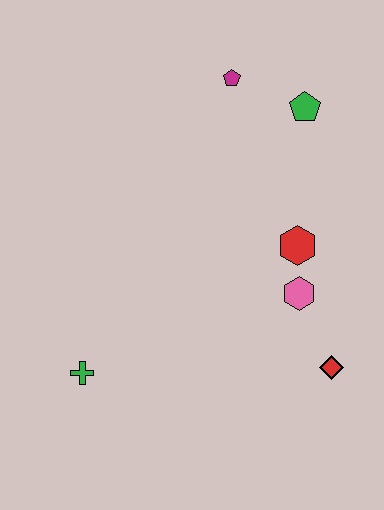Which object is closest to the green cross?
The pink hexagon is closest to the green cross.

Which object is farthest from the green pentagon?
The green cross is farthest from the green pentagon.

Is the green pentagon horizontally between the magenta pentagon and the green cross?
No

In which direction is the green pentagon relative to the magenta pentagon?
The green pentagon is to the right of the magenta pentagon.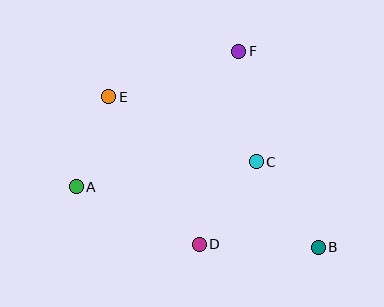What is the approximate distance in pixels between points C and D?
The distance between C and D is approximately 100 pixels.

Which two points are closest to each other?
Points A and E are closest to each other.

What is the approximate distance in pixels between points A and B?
The distance between A and B is approximately 249 pixels.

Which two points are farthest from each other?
Points B and E are farthest from each other.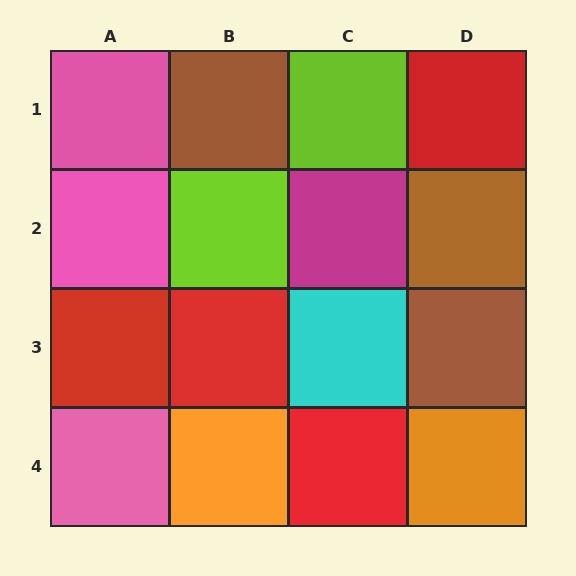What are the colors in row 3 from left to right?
Red, red, cyan, brown.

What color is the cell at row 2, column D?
Brown.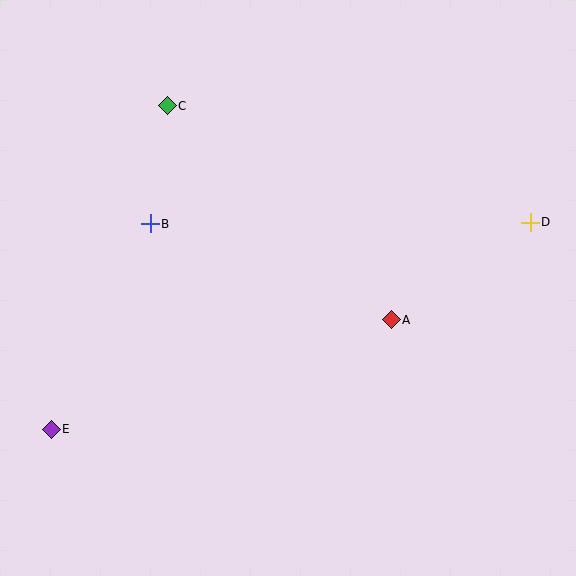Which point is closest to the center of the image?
Point A at (391, 320) is closest to the center.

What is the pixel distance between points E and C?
The distance between E and C is 344 pixels.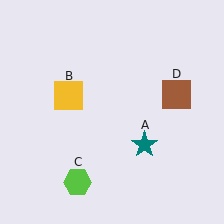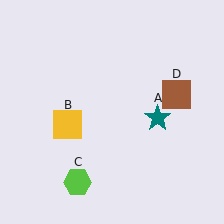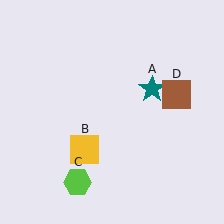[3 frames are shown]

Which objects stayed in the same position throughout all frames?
Lime hexagon (object C) and brown square (object D) remained stationary.